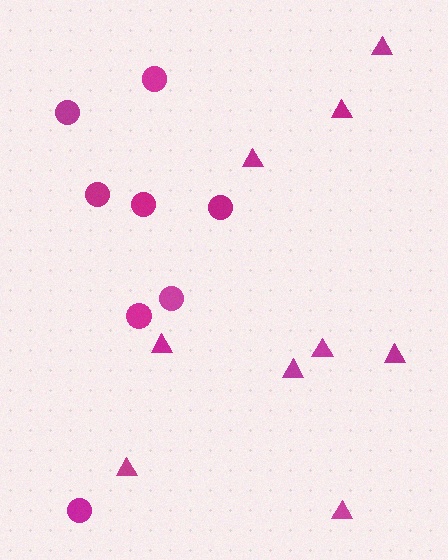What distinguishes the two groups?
There are 2 groups: one group of circles (8) and one group of triangles (9).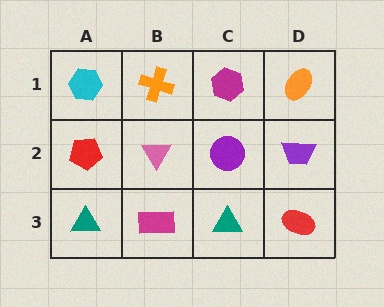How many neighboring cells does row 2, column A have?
3.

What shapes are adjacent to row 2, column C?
A magenta hexagon (row 1, column C), a teal triangle (row 3, column C), a pink triangle (row 2, column B), a purple trapezoid (row 2, column D).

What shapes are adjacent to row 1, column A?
A red pentagon (row 2, column A), an orange cross (row 1, column B).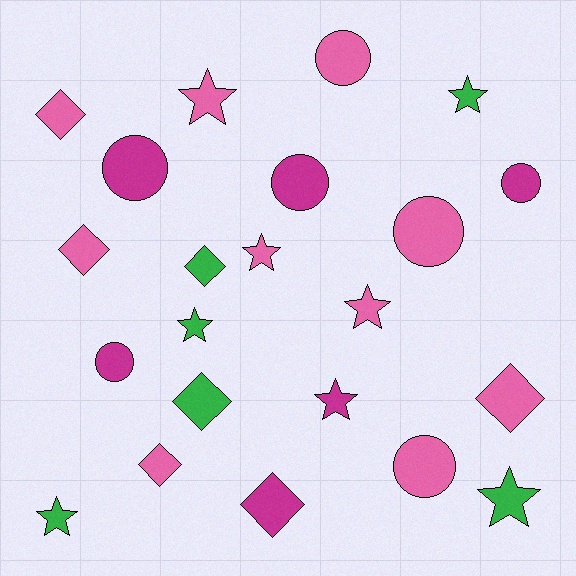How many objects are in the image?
There are 22 objects.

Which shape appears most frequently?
Star, with 8 objects.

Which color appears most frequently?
Pink, with 10 objects.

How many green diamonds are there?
There are 2 green diamonds.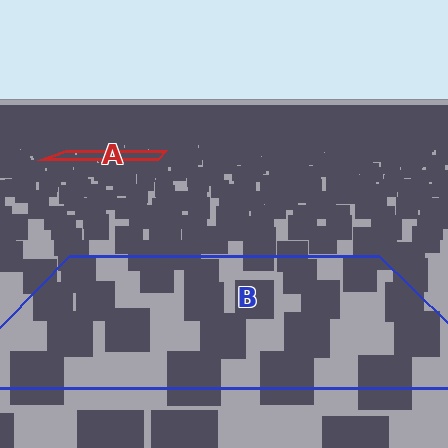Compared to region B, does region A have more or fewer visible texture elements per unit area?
Region A has more texture elements per unit area — they are packed more densely because it is farther away.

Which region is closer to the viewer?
Region B is closer. The texture elements there are larger and more spread out.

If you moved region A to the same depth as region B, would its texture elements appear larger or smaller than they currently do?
They would appear larger. At a closer depth, the same texture elements are projected at a bigger on-screen size.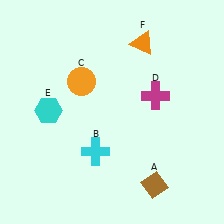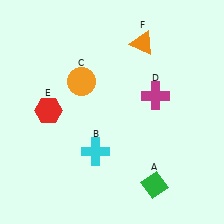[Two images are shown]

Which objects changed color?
A changed from brown to green. E changed from cyan to red.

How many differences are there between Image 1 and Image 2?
There are 2 differences between the two images.